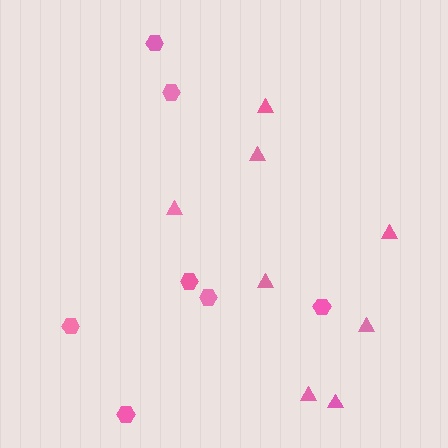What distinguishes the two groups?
There are 2 groups: one group of triangles (8) and one group of hexagons (7).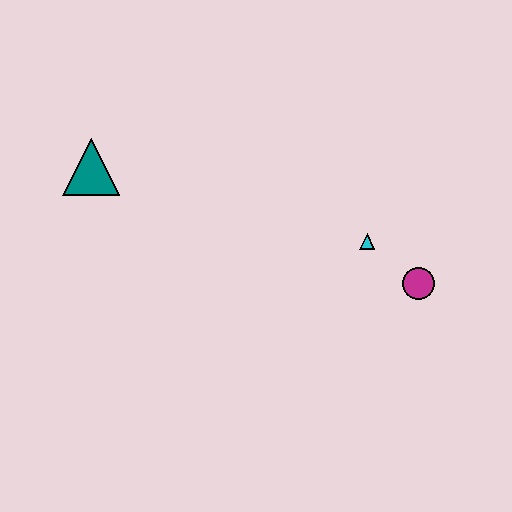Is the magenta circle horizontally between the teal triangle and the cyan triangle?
No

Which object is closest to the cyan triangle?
The magenta circle is closest to the cyan triangle.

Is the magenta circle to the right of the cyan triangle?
Yes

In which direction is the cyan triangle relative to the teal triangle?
The cyan triangle is to the right of the teal triangle.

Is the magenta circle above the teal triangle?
No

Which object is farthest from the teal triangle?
The magenta circle is farthest from the teal triangle.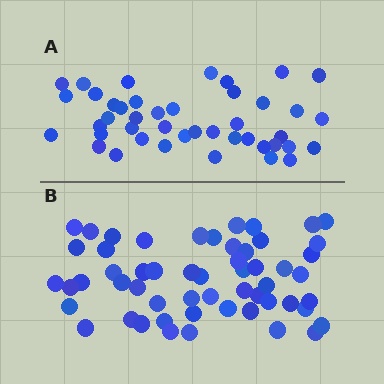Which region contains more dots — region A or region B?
Region B (the bottom region) has more dots.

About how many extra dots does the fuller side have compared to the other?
Region B has roughly 12 or so more dots than region A.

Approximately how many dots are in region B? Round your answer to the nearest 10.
About 60 dots. (The exact count is 55, which rounds to 60.)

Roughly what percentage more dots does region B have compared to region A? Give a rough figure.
About 30% more.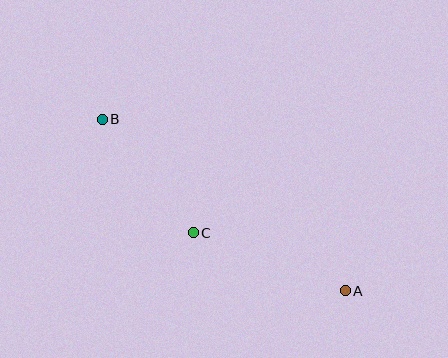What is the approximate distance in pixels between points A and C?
The distance between A and C is approximately 163 pixels.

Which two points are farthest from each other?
Points A and B are farthest from each other.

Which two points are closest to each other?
Points B and C are closest to each other.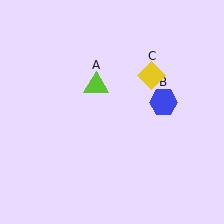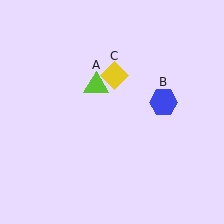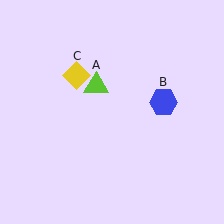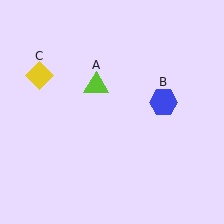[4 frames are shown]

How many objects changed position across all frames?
1 object changed position: yellow diamond (object C).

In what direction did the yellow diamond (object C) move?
The yellow diamond (object C) moved left.